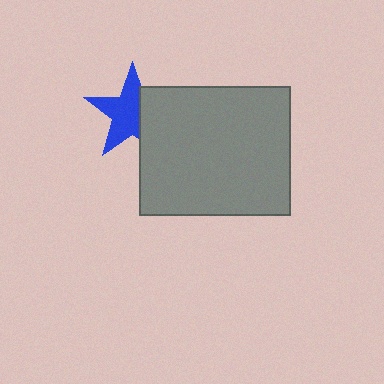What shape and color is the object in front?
The object in front is a gray rectangle.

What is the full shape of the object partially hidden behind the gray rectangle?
The partially hidden object is a blue star.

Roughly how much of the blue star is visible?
About half of it is visible (roughly 64%).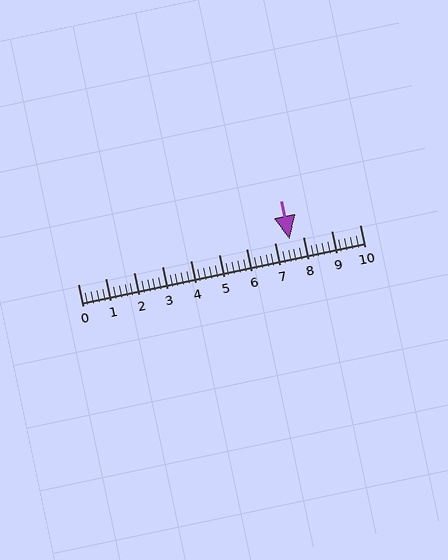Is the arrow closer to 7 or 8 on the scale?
The arrow is closer to 8.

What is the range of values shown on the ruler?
The ruler shows values from 0 to 10.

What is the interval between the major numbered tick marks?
The major tick marks are spaced 1 units apart.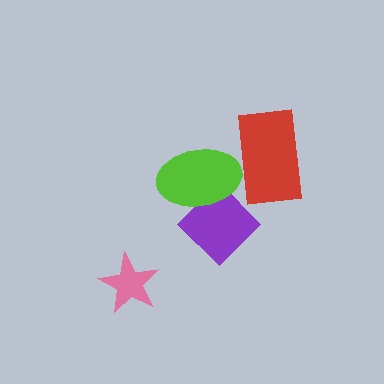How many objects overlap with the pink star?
0 objects overlap with the pink star.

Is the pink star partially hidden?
No, no other shape covers it.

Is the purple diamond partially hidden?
Yes, it is partially covered by another shape.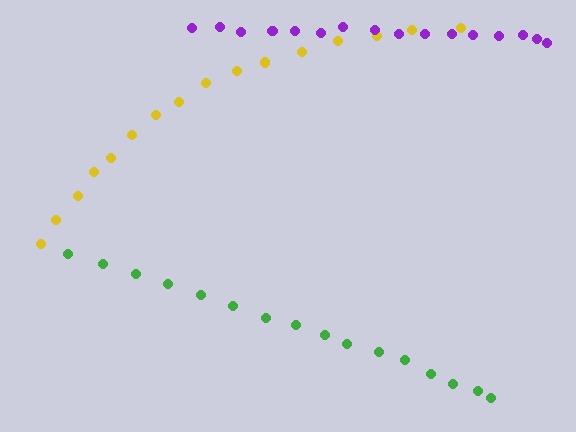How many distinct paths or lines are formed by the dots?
There are 3 distinct paths.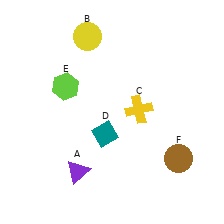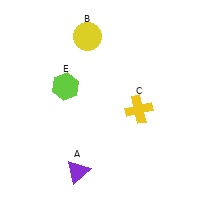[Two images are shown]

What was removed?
The teal diamond (D), the brown circle (F) were removed in Image 2.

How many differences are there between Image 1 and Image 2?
There are 2 differences between the two images.